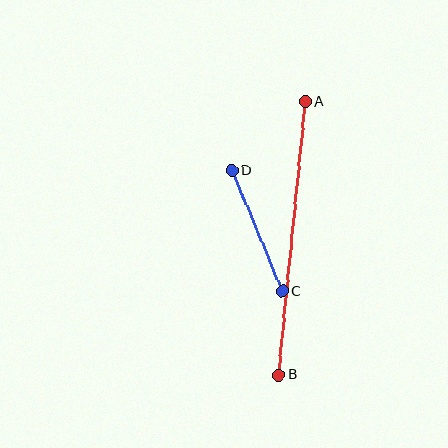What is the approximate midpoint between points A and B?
The midpoint is at approximately (292, 238) pixels.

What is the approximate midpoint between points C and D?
The midpoint is at approximately (257, 231) pixels.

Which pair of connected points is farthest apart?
Points A and B are farthest apart.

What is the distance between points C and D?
The distance is approximately 130 pixels.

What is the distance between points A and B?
The distance is approximately 275 pixels.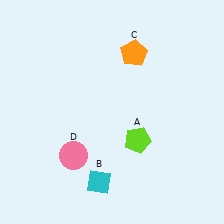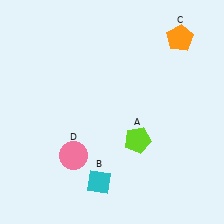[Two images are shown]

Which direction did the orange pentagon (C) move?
The orange pentagon (C) moved right.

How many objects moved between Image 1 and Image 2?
1 object moved between the two images.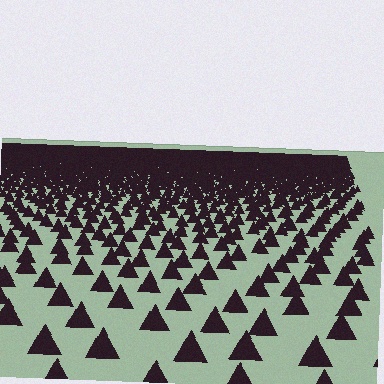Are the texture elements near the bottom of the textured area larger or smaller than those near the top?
Larger. Near the bottom, elements are closer to the viewer and appear at a bigger on-screen size.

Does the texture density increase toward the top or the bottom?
Density increases toward the top.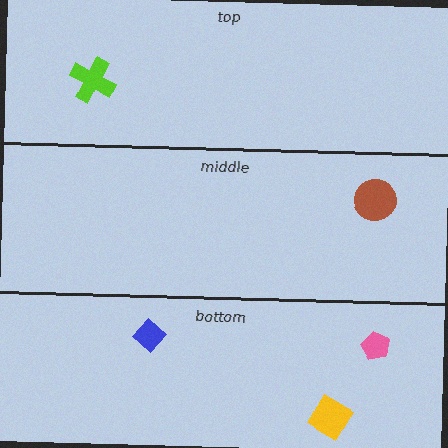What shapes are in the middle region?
The brown circle.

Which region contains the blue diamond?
The bottom region.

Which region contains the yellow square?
The bottom region.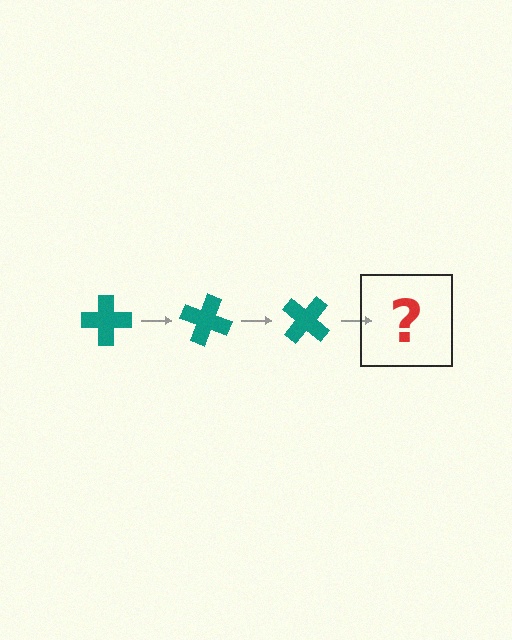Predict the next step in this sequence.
The next step is a teal cross rotated 60 degrees.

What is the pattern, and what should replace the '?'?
The pattern is that the cross rotates 20 degrees each step. The '?' should be a teal cross rotated 60 degrees.